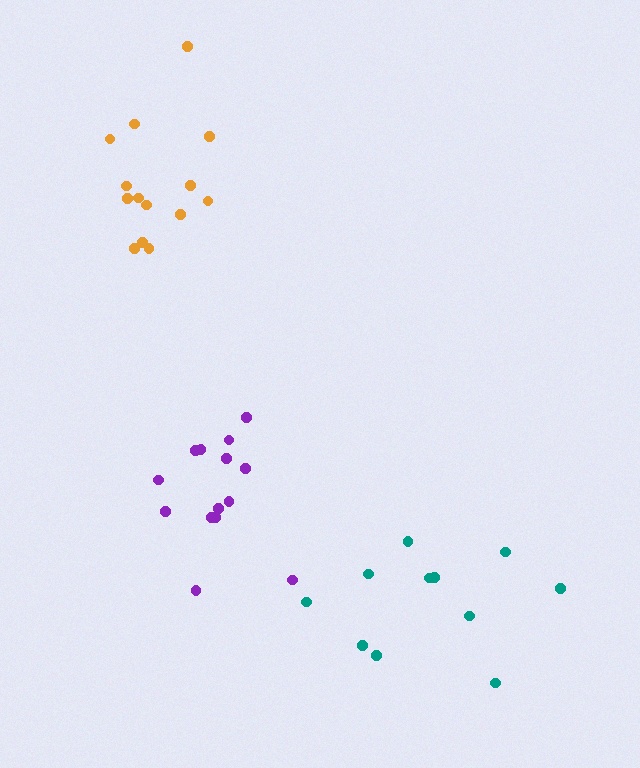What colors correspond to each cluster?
The clusters are colored: orange, purple, teal.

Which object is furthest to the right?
The teal cluster is rightmost.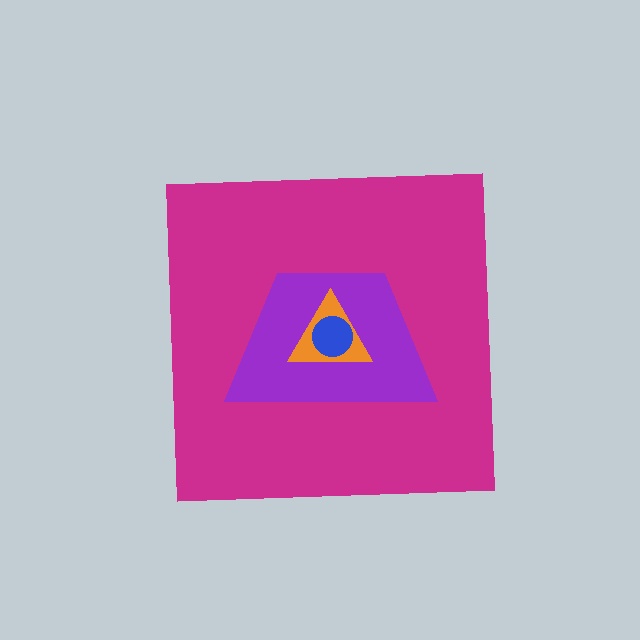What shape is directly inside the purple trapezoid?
The orange triangle.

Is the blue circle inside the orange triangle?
Yes.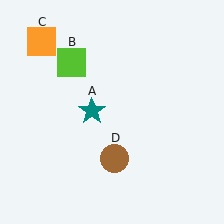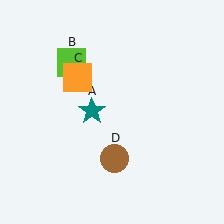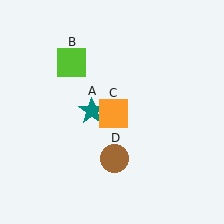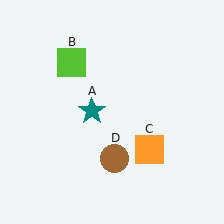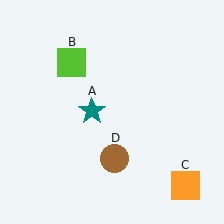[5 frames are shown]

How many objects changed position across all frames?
1 object changed position: orange square (object C).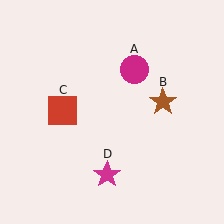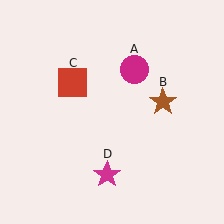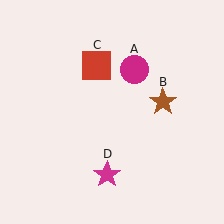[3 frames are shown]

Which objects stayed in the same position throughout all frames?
Magenta circle (object A) and brown star (object B) and magenta star (object D) remained stationary.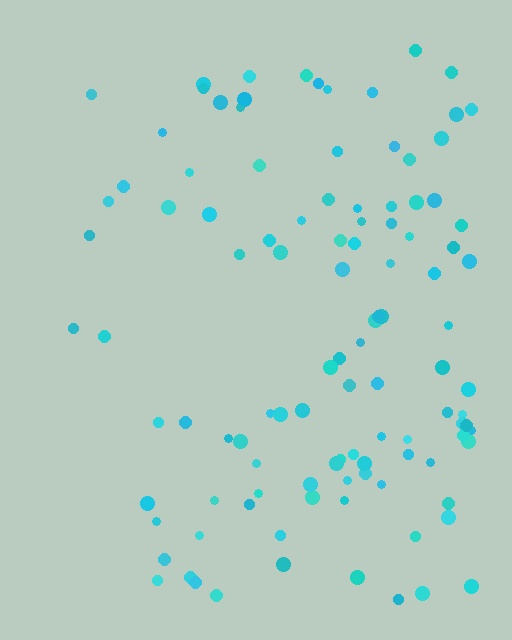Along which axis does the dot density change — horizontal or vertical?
Horizontal.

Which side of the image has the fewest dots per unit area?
The left.